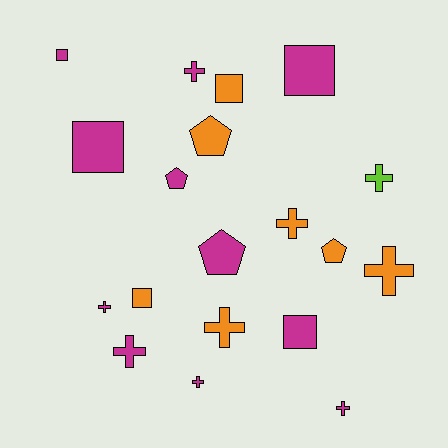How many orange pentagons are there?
There are 2 orange pentagons.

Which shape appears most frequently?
Cross, with 9 objects.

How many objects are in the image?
There are 19 objects.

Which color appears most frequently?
Magenta, with 11 objects.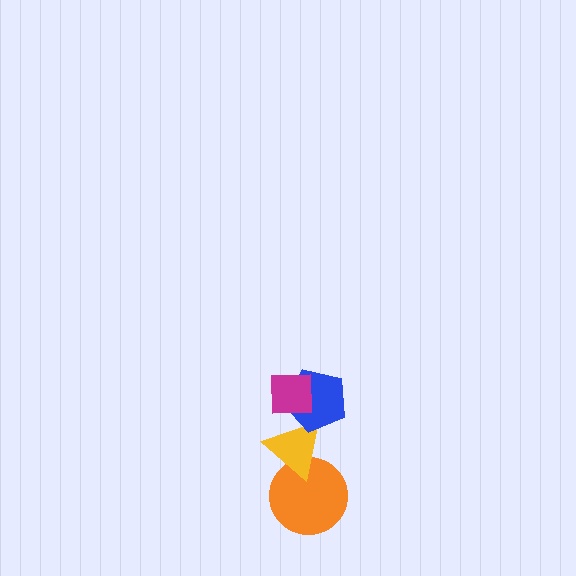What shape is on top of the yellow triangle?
The blue pentagon is on top of the yellow triangle.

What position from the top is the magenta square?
The magenta square is 1st from the top.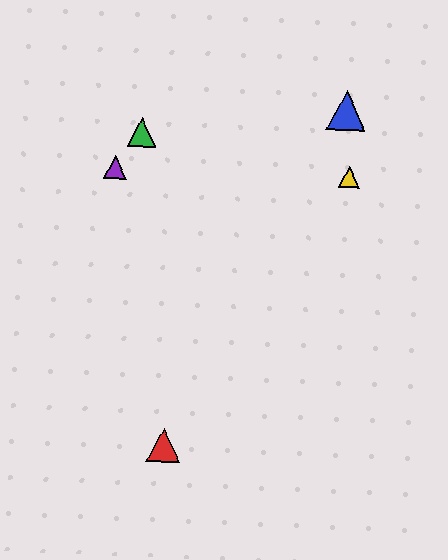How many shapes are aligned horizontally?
2 shapes (the yellow triangle, the purple triangle) are aligned horizontally.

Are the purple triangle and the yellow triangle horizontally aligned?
Yes, both are at y≈167.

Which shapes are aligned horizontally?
The yellow triangle, the purple triangle are aligned horizontally.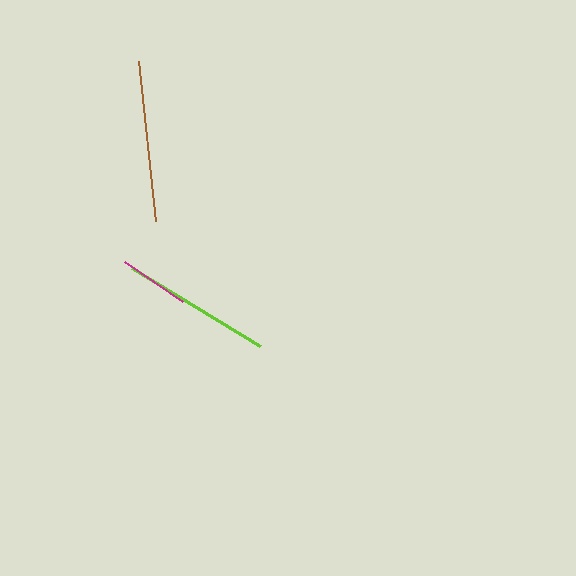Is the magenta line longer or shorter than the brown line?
The brown line is longer than the magenta line.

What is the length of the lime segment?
The lime segment is approximately 150 pixels long.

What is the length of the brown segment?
The brown segment is approximately 161 pixels long.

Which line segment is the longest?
The brown line is the longest at approximately 161 pixels.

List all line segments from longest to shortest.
From longest to shortest: brown, lime, magenta.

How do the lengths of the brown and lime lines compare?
The brown and lime lines are approximately the same length.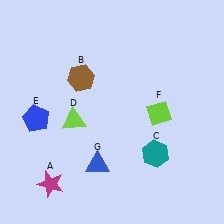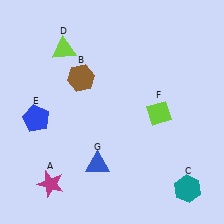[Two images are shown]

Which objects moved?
The objects that moved are: the teal hexagon (C), the lime triangle (D).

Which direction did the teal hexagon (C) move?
The teal hexagon (C) moved down.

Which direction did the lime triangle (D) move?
The lime triangle (D) moved up.